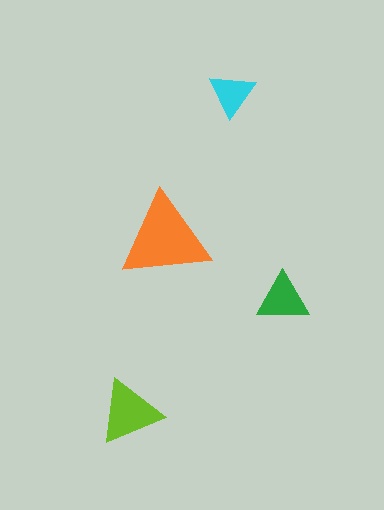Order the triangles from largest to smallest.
the orange one, the lime one, the green one, the cyan one.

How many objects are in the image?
There are 4 objects in the image.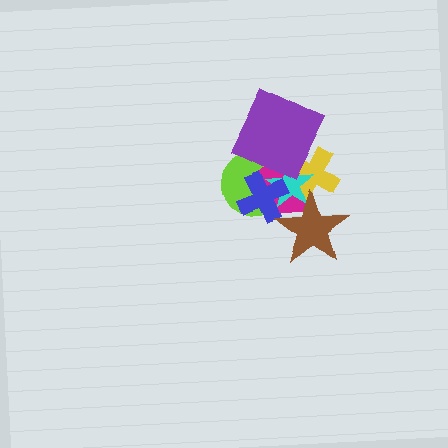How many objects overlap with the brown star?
4 objects overlap with the brown star.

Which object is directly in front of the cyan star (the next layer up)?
The purple diamond is directly in front of the cyan star.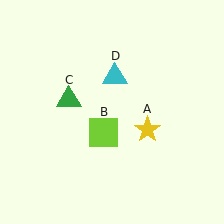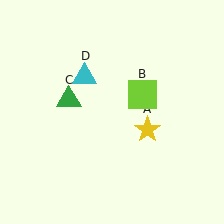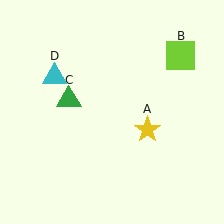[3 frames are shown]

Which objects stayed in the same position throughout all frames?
Yellow star (object A) and green triangle (object C) remained stationary.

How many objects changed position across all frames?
2 objects changed position: lime square (object B), cyan triangle (object D).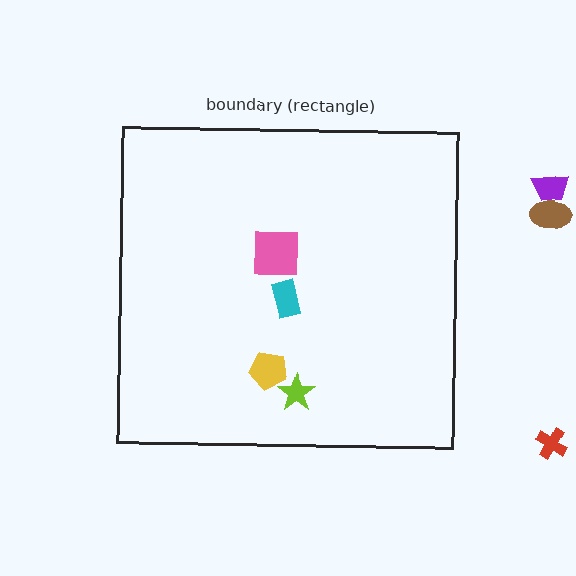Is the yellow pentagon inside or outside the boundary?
Inside.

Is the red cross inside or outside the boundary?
Outside.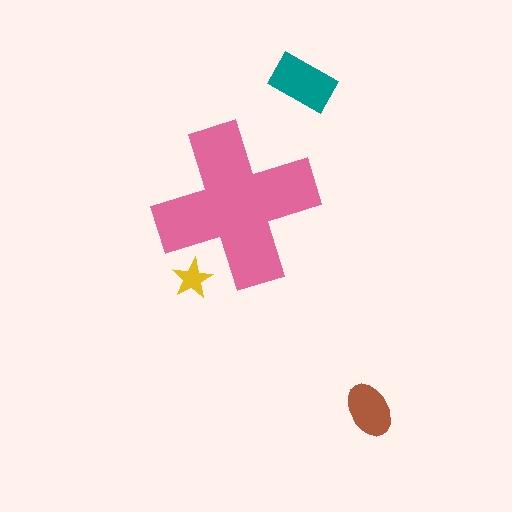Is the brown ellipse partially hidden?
No, the brown ellipse is fully visible.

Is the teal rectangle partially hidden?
No, the teal rectangle is fully visible.